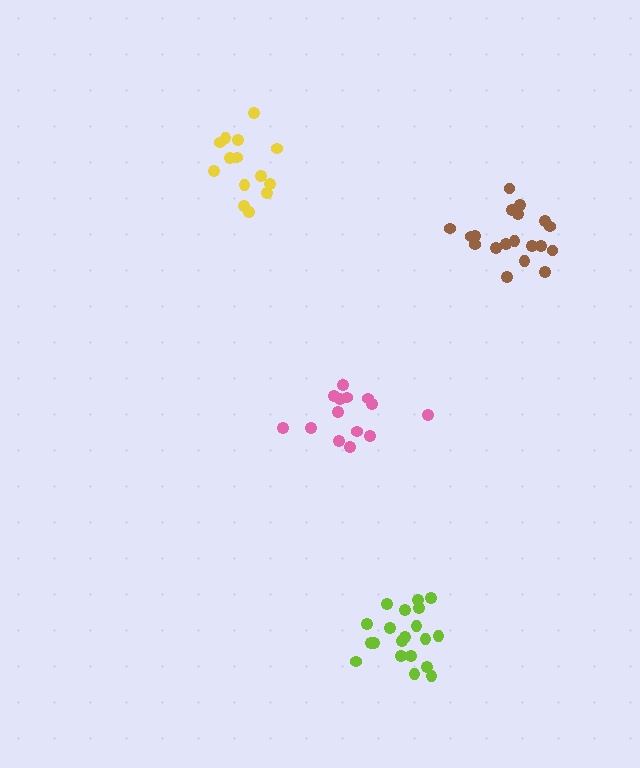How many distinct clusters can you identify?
There are 4 distinct clusters.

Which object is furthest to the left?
The yellow cluster is leftmost.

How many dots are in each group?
Group 1: 14 dots, Group 2: 19 dots, Group 3: 14 dots, Group 4: 20 dots (67 total).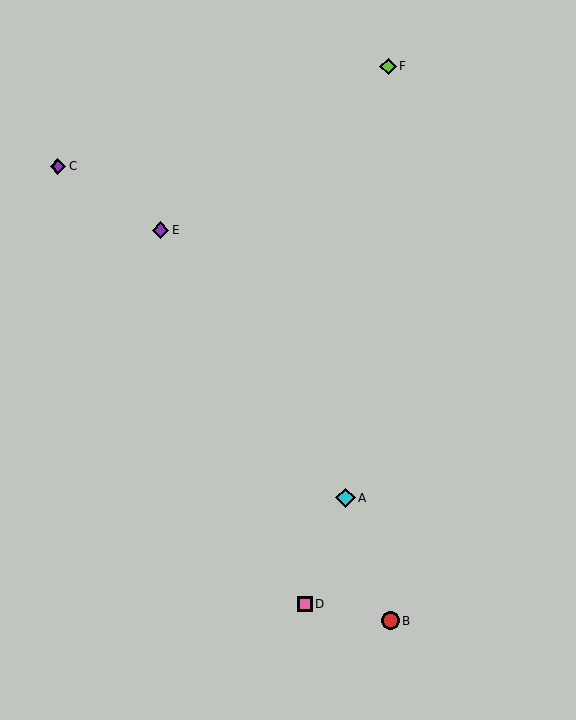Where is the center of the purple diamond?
The center of the purple diamond is at (161, 230).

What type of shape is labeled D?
Shape D is a pink square.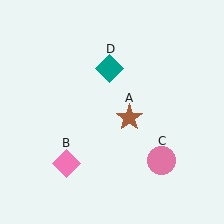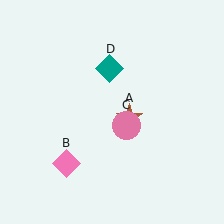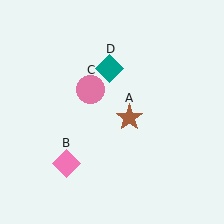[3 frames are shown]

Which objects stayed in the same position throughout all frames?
Brown star (object A) and pink diamond (object B) and teal diamond (object D) remained stationary.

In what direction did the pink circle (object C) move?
The pink circle (object C) moved up and to the left.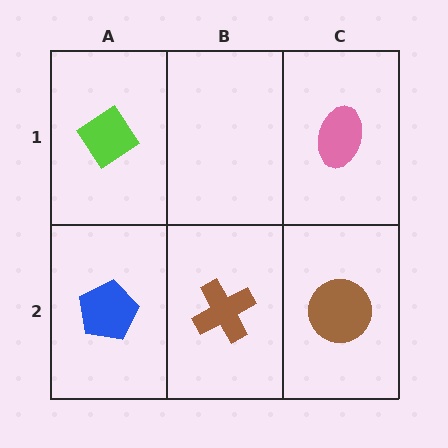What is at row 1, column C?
A pink ellipse.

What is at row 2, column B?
A brown cross.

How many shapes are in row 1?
2 shapes.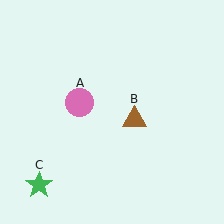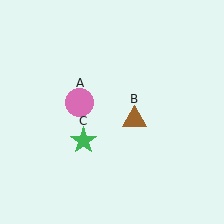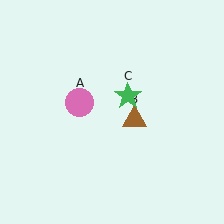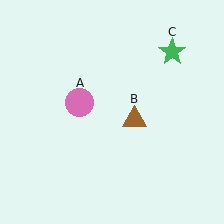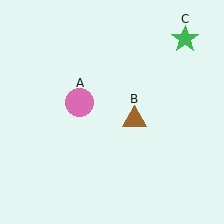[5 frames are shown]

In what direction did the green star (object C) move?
The green star (object C) moved up and to the right.